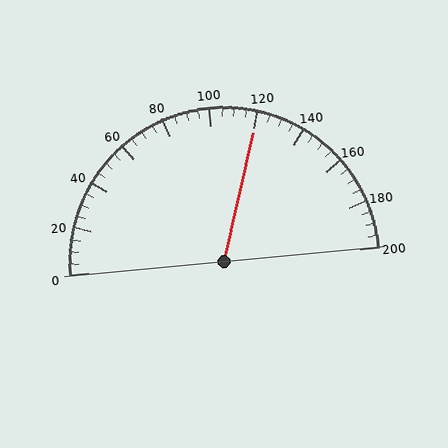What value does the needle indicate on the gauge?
The needle indicates approximately 120.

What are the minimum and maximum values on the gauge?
The gauge ranges from 0 to 200.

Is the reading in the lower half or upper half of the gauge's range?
The reading is in the upper half of the range (0 to 200).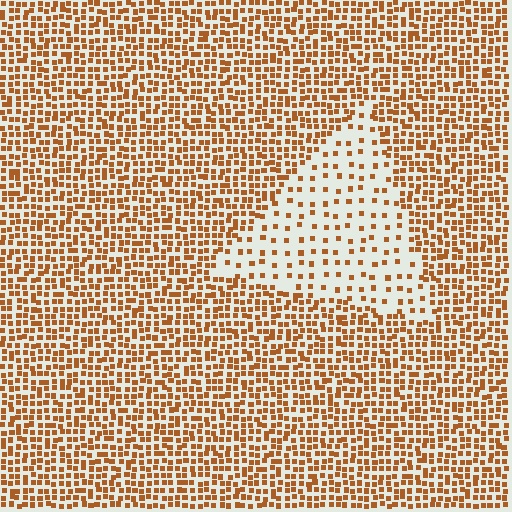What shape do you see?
I see a triangle.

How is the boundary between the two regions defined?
The boundary is defined by a change in element density (approximately 2.8x ratio). All elements are the same color, size, and shape.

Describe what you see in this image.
The image contains small brown elements arranged at two different densities. A triangle-shaped region is visible where the elements are less densely packed than the surrounding area.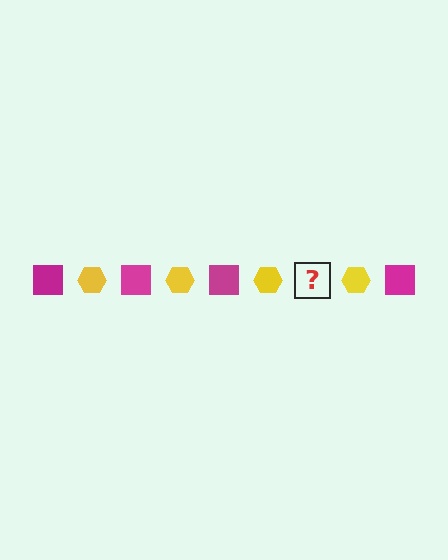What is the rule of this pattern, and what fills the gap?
The rule is that the pattern alternates between magenta square and yellow hexagon. The gap should be filled with a magenta square.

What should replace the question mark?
The question mark should be replaced with a magenta square.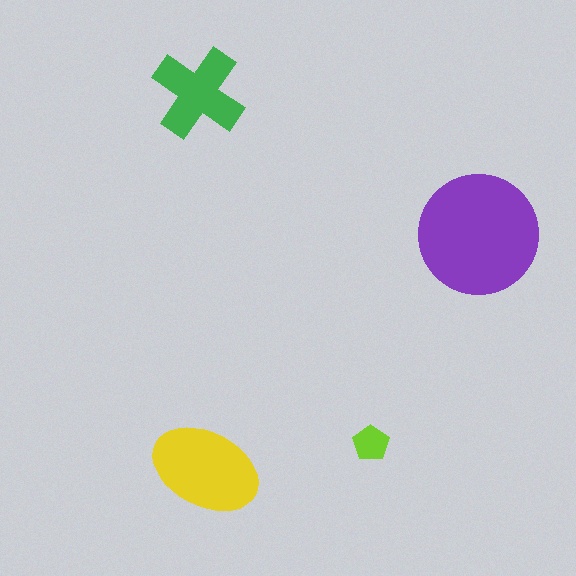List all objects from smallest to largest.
The lime pentagon, the green cross, the yellow ellipse, the purple circle.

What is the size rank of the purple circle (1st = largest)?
1st.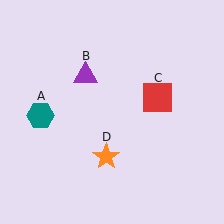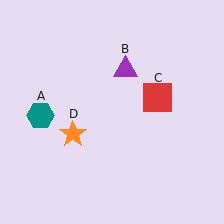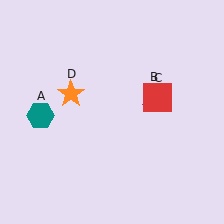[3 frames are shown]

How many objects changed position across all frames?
2 objects changed position: purple triangle (object B), orange star (object D).